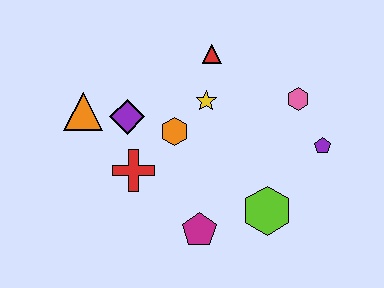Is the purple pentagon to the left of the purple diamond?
No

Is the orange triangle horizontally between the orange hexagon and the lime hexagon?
No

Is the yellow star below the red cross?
No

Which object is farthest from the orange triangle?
The purple pentagon is farthest from the orange triangle.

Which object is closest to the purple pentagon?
The pink hexagon is closest to the purple pentagon.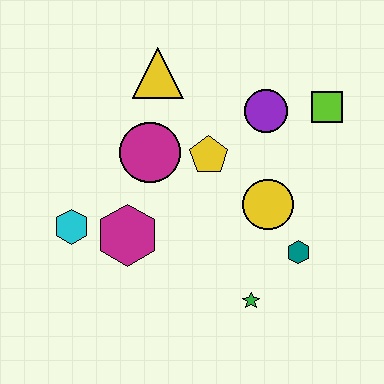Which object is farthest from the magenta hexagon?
The lime square is farthest from the magenta hexagon.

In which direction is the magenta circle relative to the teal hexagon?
The magenta circle is to the left of the teal hexagon.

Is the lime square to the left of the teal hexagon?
No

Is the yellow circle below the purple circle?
Yes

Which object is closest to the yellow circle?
The teal hexagon is closest to the yellow circle.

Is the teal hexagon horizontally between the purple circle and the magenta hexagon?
No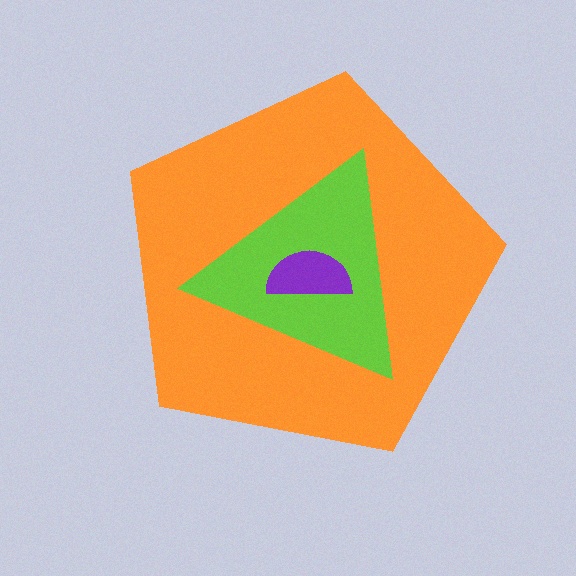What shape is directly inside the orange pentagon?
The lime triangle.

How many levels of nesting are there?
3.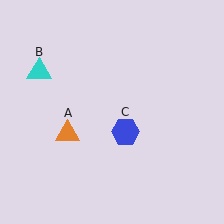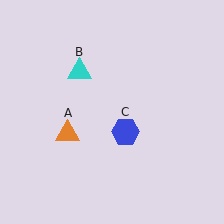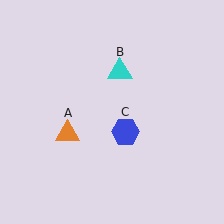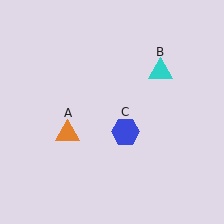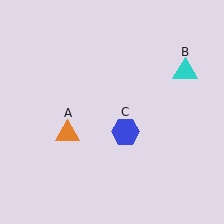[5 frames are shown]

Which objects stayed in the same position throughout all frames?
Orange triangle (object A) and blue hexagon (object C) remained stationary.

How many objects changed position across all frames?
1 object changed position: cyan triangle (object B).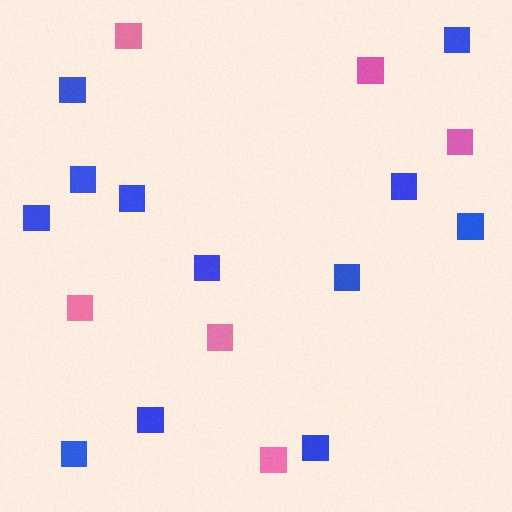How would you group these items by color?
There are 2 groups: one group of blue squares (12) and one group of pink squares (6).